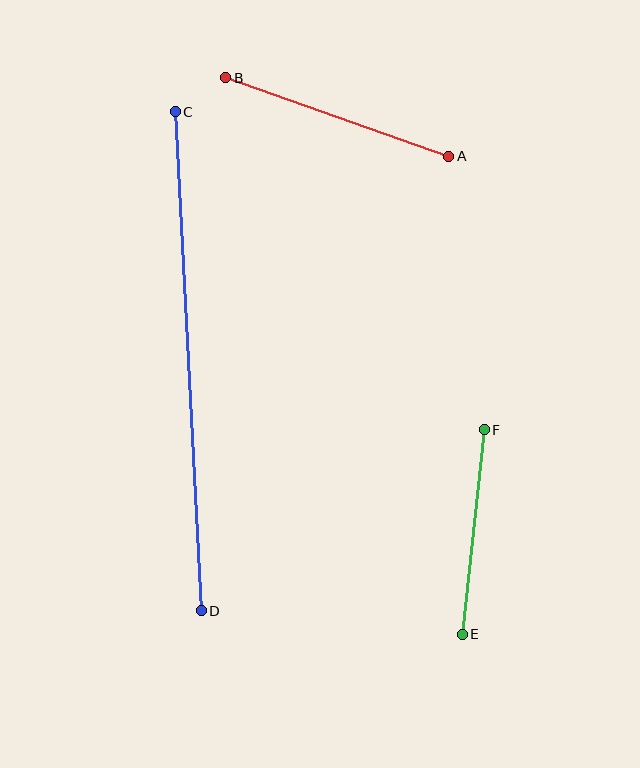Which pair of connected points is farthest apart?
Points C and D are farthest apart.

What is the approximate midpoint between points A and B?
The midpoint is at approximately (337, 117) pixels.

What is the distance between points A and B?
The distance is approximately 237 pixels.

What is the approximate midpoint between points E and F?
The midpoint is at approximately (473, 532) pixels.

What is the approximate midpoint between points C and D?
The midpoint is at approximately (188, 361) pixels.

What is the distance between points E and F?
The distance is approximately 206 pixels.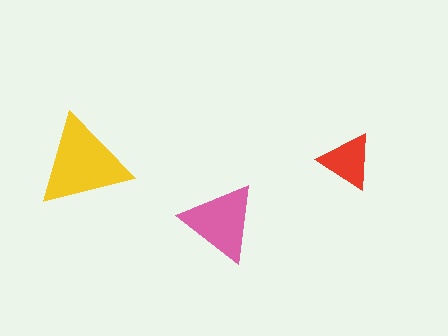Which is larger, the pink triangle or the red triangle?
The pink one.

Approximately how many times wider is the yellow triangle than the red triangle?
About 1.5 times wider.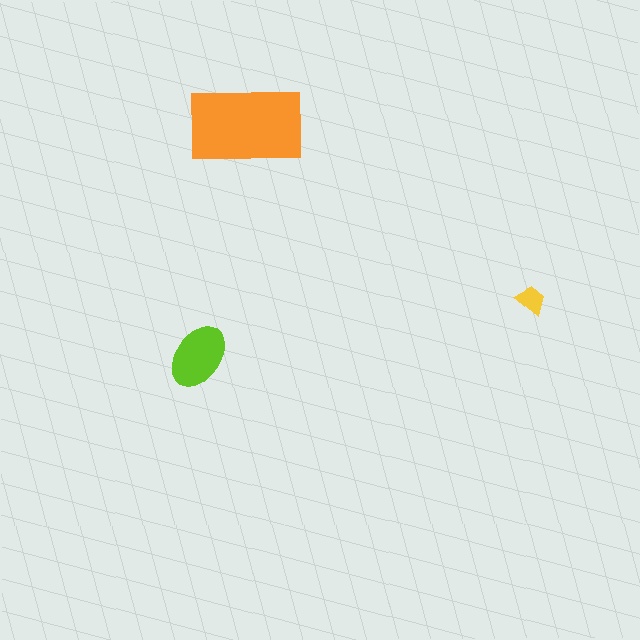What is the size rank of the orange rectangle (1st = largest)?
1st.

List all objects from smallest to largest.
The yellow trapezoid, the lime ellipse, the orange rectangle.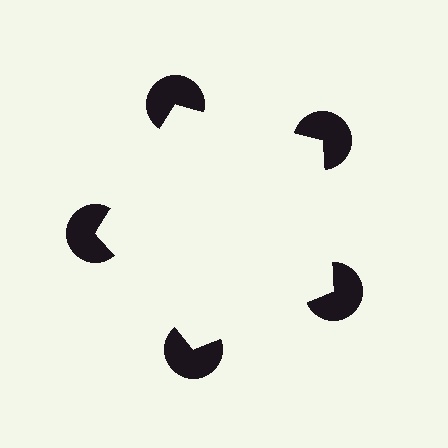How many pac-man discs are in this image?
There are 5 — one at each vertex of the illusory pentagon.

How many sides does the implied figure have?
5 sides.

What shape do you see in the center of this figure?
An illusory pentagon — its edges are inferred from the aligned wedge cuts in the pac-man discs, not physically drawn.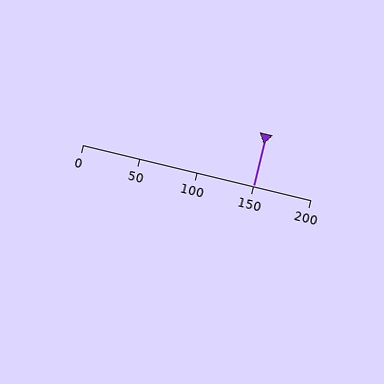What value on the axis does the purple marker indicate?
The marker indicates approximately 150.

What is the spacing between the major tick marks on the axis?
The major ticks are spaced 50 apart.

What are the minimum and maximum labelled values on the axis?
The axis runs from 0 to 200.